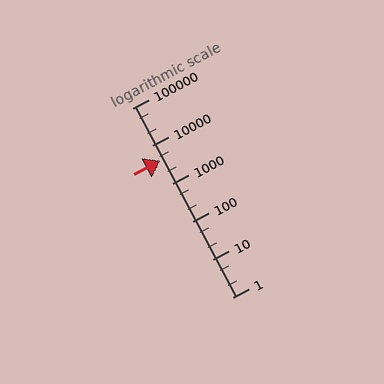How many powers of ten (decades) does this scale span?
The scale spans 5 decades, from 1 to 100000.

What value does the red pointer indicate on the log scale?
The pointer indicates approximately 4000.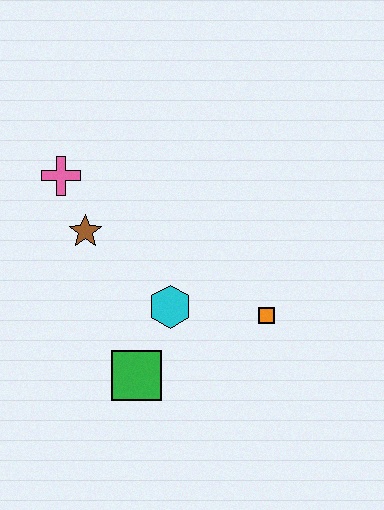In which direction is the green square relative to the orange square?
The green square is to the left of the orange square.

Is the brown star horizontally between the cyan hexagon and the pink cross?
Yes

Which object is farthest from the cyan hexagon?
The pink cross is farthest from the cyan hexagon.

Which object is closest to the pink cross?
The brown star is closest to the pink cross.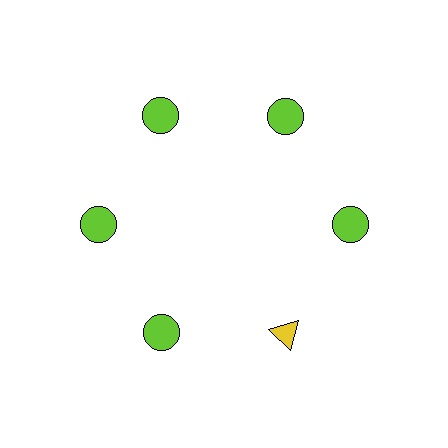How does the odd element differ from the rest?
It differs in both color (yellow instead of lime) and shape (triangle instead of circle).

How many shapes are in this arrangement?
There are 6 shapes arranged in a ring pattern.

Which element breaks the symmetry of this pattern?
The yellow triangle at roughly the 5 o'clock position breaks the symmetry. All other shapes are lime circles.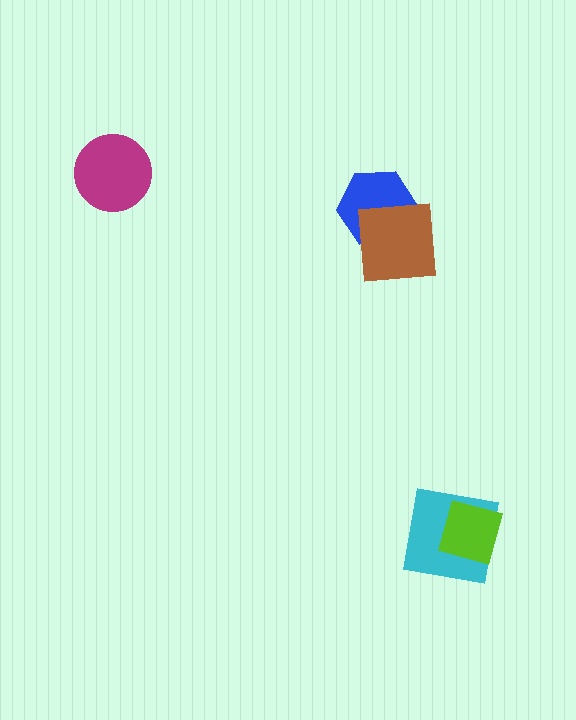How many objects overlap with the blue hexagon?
1 object overlaps with the blue hexagon.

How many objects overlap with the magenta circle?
0 objects overlap with the magenta circle.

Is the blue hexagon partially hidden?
Yes, it is partially covered by another shape.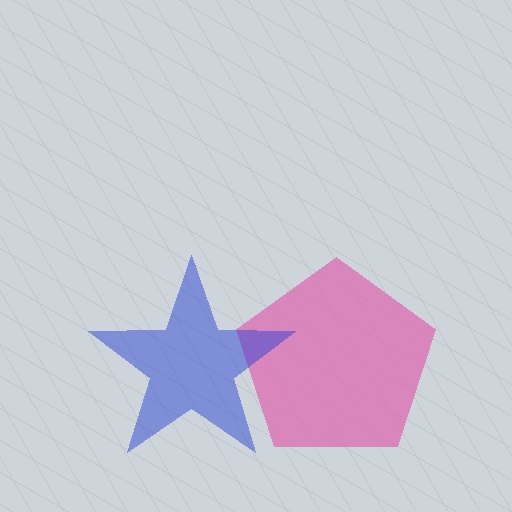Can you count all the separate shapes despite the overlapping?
Yes, there are 2 separate shapes.